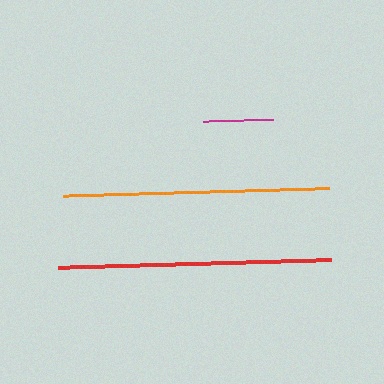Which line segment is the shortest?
The magenta line is the shortest at approximately 70 pixels.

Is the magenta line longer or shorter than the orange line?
The orange line is longer than the magenta line.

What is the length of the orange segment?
The orange segment is approximately 266 pixels long.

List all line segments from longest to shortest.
From longest to shortest: red, orange, magenta.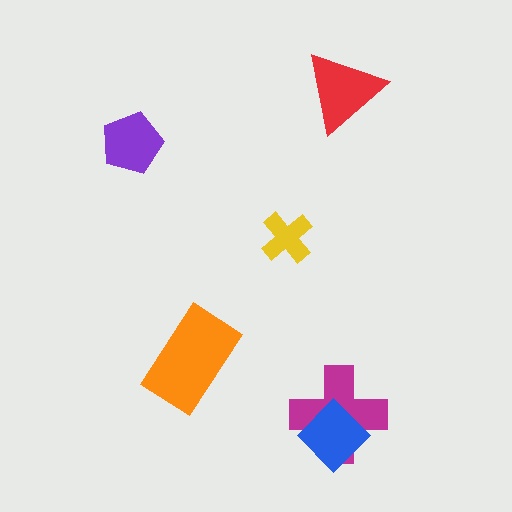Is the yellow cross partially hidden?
No, no other shape covers it.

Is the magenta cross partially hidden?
Yes, it is partially covered by another shape.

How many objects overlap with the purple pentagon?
0 objects overlap with the purple pentagon.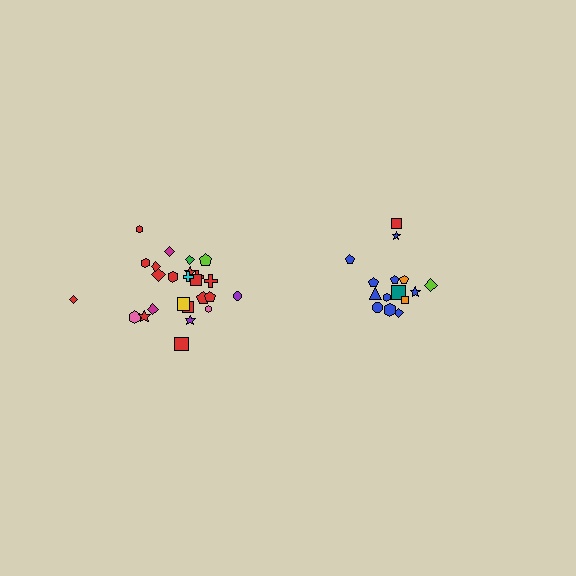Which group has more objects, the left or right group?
The left group.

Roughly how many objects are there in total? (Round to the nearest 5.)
Roughly 40 objects in total.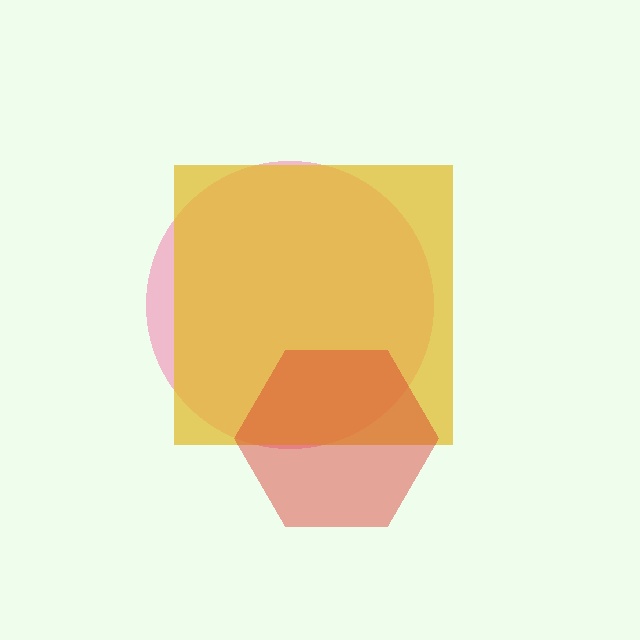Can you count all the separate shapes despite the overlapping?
Yes, there are 3 separate shapes.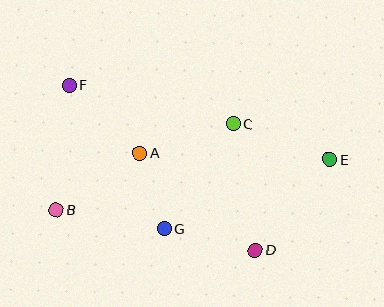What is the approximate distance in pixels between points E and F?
The distance between E and F is approximately 271 pixels.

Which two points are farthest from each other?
Points B and E are farthest from each other.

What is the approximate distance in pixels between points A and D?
The distance between A and D is approximately 151 pixels.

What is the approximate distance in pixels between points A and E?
The distance between A and E is approximately 190 pixels.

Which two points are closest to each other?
Points A and G are closest to each other.